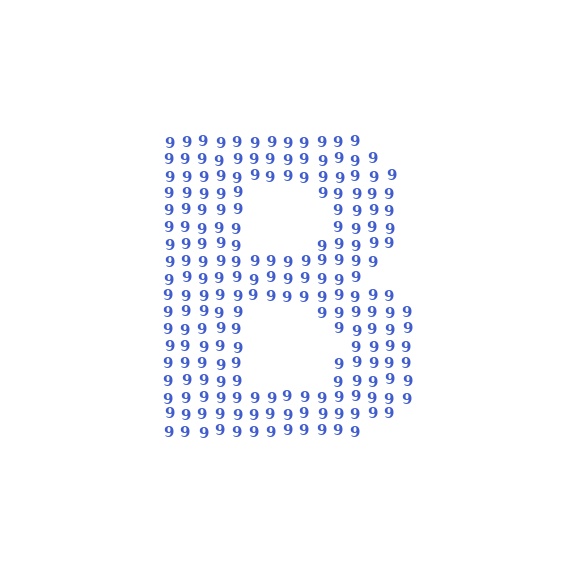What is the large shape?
The large shape is the letter B.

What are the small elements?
The small elements are digit 9's.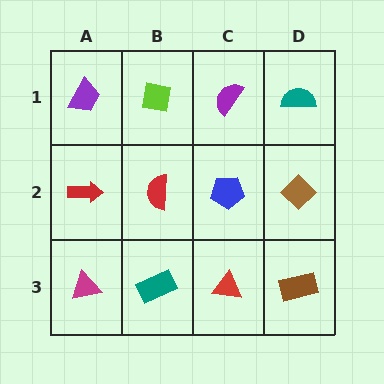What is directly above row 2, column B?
A lime square.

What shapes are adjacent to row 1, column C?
A blue pentagon (row 2, column C), a lime square (row 1, column B), a teal semicircle (row 1, column D).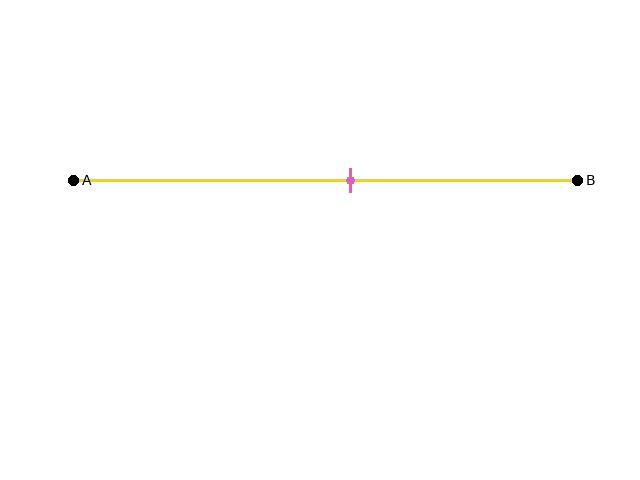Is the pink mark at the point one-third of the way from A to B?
No, the mark is at about 55% from A, not at the 33% one-third point.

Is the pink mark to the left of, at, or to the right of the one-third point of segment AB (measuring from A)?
The pink mark is to the right of the one-third point of segment AB.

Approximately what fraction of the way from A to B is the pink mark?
The pink mark is approximately 55% of the way from A to B.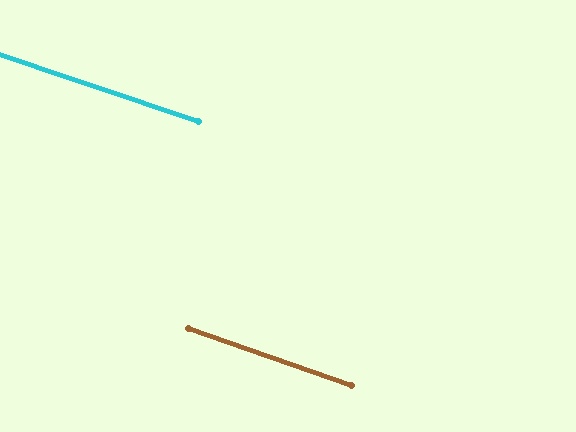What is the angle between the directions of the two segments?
Approximately 1 degree.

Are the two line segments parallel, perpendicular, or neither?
Parallel — their directions differ by only 0.9°.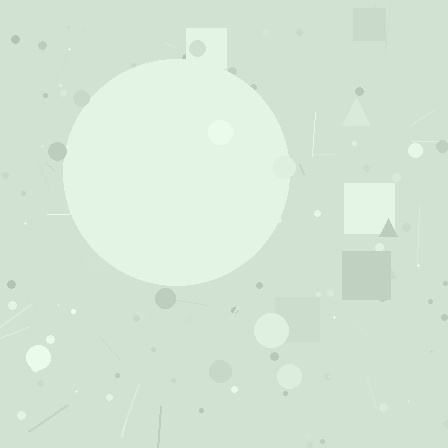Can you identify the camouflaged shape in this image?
The camouflaged shape is a circle.